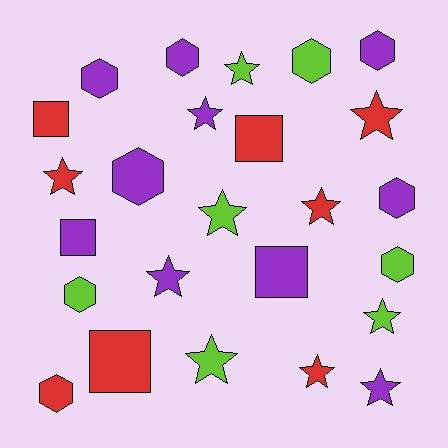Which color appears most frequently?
Purple, with 10 objects.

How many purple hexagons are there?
There are 5 purple hexagons.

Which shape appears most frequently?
Star, with 11 objects.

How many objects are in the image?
There are 25 objects.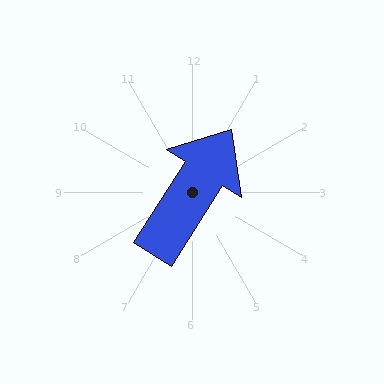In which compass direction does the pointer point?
Northeast.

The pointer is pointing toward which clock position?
Roughly 1 o'clock.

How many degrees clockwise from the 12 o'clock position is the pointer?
Approximately 32 degrees.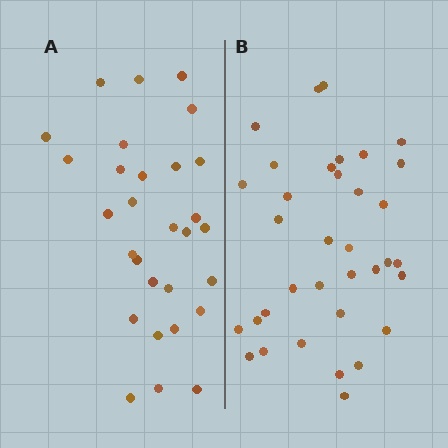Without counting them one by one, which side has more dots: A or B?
Region B (the right region) has more dots.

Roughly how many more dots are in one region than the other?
Region B has about 6 more dots than region A.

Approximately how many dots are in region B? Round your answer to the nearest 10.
About 40 dots. (The exact count is 35, which rounds to 40.)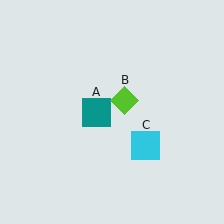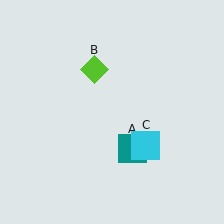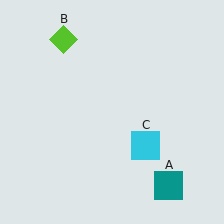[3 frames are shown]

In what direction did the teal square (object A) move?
The teal square (object A) moved down and to the right.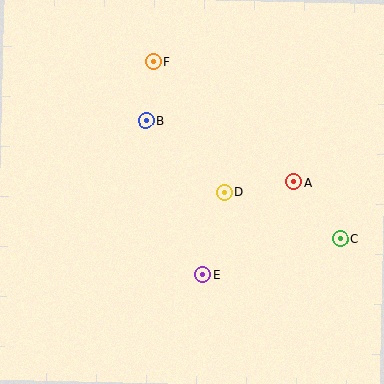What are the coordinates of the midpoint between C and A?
The midpoint between C and A is at (317, 210).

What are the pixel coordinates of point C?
Point C is at (340, 239).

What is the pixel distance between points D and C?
The distance between D and C is 125 pixels.